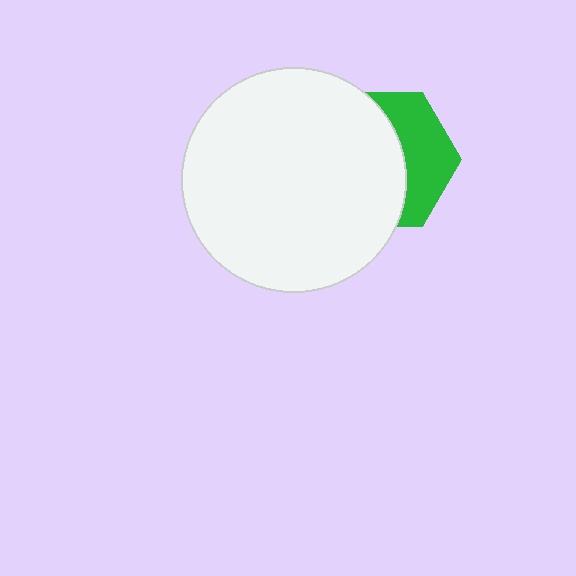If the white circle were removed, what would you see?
You would see the complete green hexagon.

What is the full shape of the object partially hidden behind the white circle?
The partially hidden object is a green hexagon.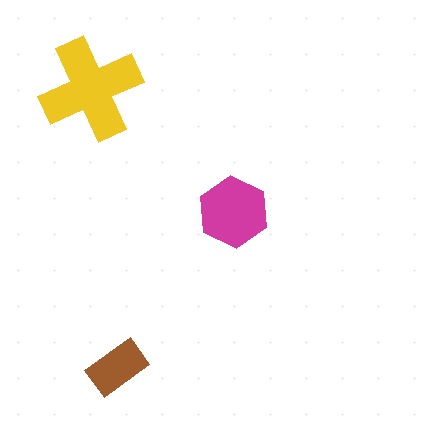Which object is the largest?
The yellow cross.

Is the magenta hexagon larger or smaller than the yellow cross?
Smaller.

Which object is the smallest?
The brown rectangle.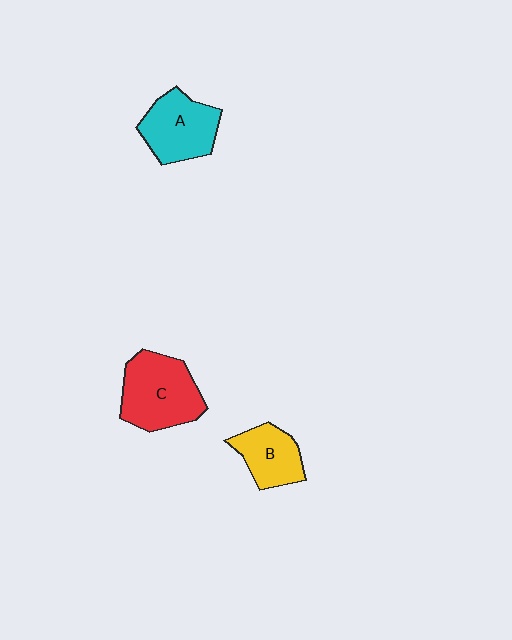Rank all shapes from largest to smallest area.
From largest to smallest: C (red), A (cyan), B (yellow).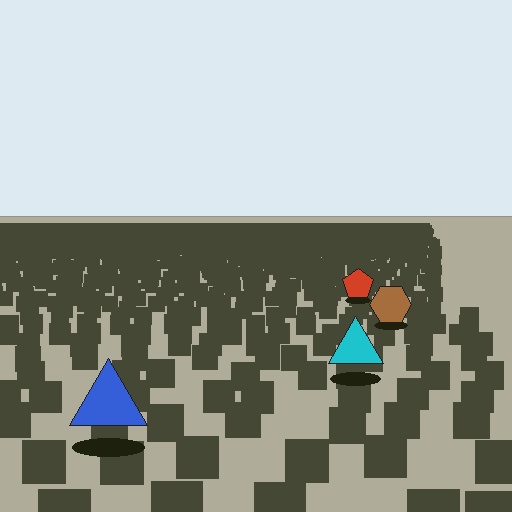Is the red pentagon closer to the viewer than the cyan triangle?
No. The cyan triangle is closer — you can tell from the texture gradient: the ground texture is coarser near it.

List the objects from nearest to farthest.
From nearest to farthest: the blue triangle, the cyan triangle, the brown hexagon, the red pentagon.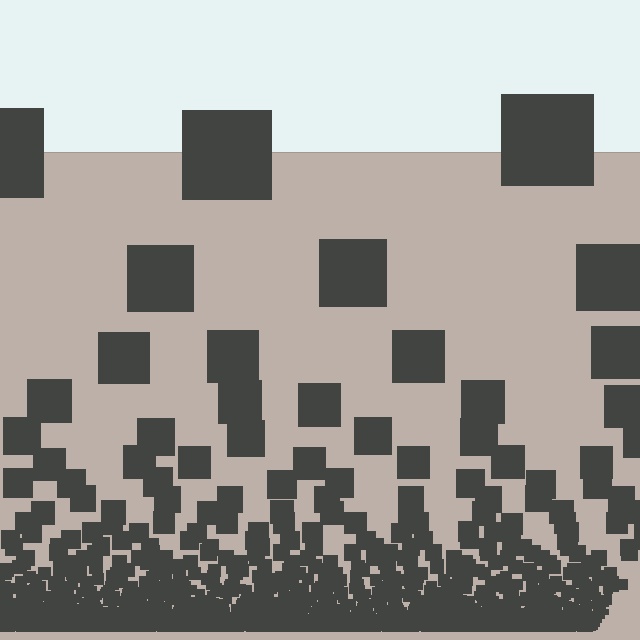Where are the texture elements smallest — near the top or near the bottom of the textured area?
Near the bottom.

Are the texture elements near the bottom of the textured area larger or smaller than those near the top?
Smaller. The gradient is inverted — elements near the bottom are smaller and denser.